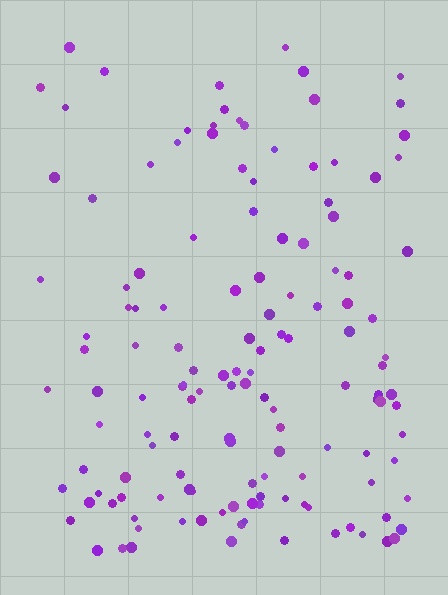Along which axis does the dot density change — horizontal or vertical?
Vertical.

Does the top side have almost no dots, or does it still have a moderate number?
Still a moderate number, just noticeably fewer than the bottom.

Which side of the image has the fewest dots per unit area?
The top.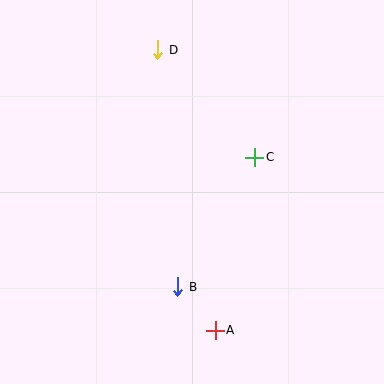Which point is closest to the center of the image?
Point C at (255, 157) is closest to the center.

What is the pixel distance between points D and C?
The distance between D and C is 145 pixels.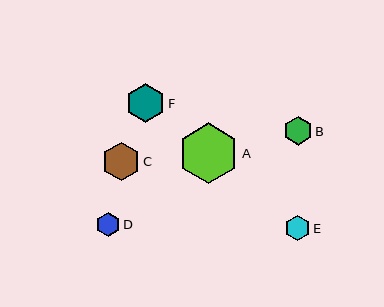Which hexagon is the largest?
Hexagon A is the largest with a size of approximately 61 pixels.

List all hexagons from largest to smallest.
From largest to smallest: A, F, C, B, E, D.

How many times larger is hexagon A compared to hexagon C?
Hexagon A is approximately 1.6 times the size of hexagon C.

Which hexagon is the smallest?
Hexagon D is the smallest with a size of approximately 24 pixels.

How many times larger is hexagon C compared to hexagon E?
Hexagon C is approximately 1.5 times the size of hexagon E.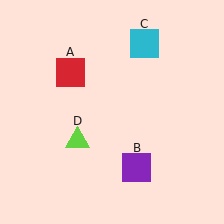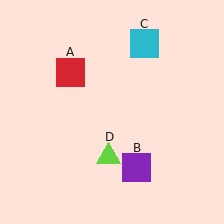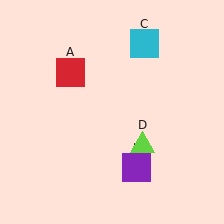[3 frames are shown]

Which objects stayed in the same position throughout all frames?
Red square (object A) and purple square (object B) and cyan square (object C) remained stationary.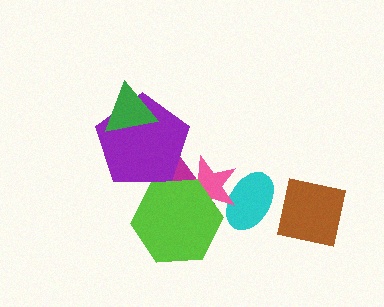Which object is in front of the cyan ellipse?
The pink star is in front of the cyan ellipse.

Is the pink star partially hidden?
Yes, it is partially covered by another shape.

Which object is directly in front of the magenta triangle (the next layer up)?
The pink star is directly in front of the magenta triangle.